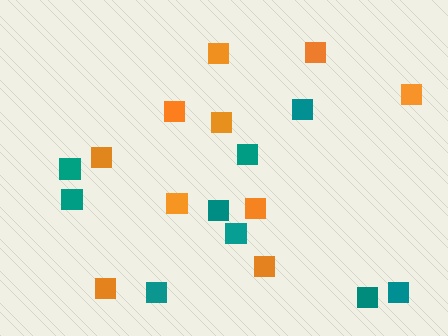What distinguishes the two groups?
There are 2 groups: one group of teal squares (9) and one group of orange squares (10).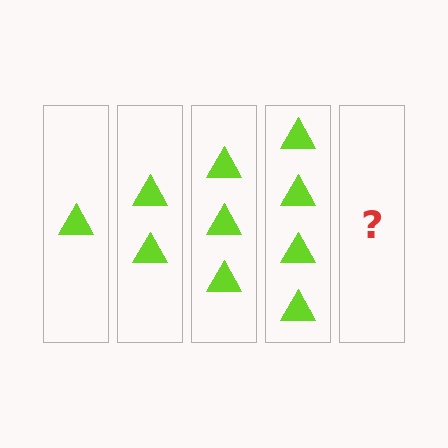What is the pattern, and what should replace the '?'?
The pattern is that each step adds one more triangle. The '?' should be 5 triangles.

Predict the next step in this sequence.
The next step is 5 triangles.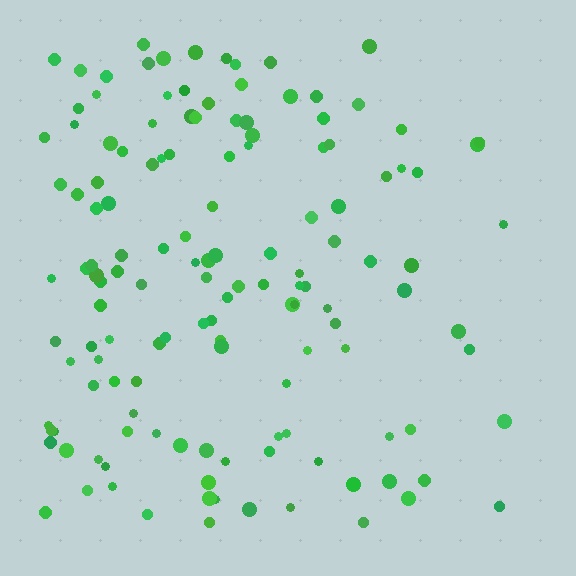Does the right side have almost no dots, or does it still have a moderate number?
Still a moderate number, just noticeably fewer than the left.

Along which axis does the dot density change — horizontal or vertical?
Horizontal.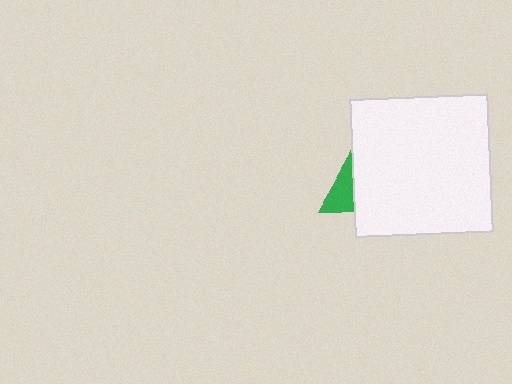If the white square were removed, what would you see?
You would see the complete green triangle.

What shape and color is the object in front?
The object in front is a white square.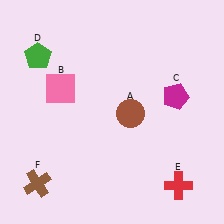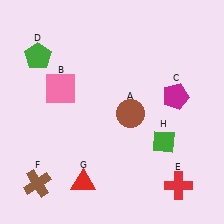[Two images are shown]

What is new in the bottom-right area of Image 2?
A green diamond (H) was added in the bottom-right area of Image 2.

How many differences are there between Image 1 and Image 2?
There are 2 differences between the two images.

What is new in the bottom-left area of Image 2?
A red triangle (G) was added in the bottom-left area of Image 2.